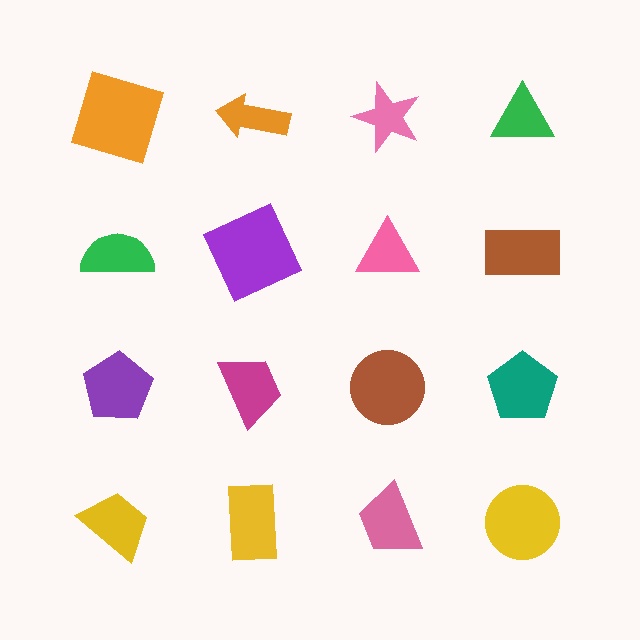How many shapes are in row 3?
4 shapes.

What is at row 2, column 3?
A pink triangle.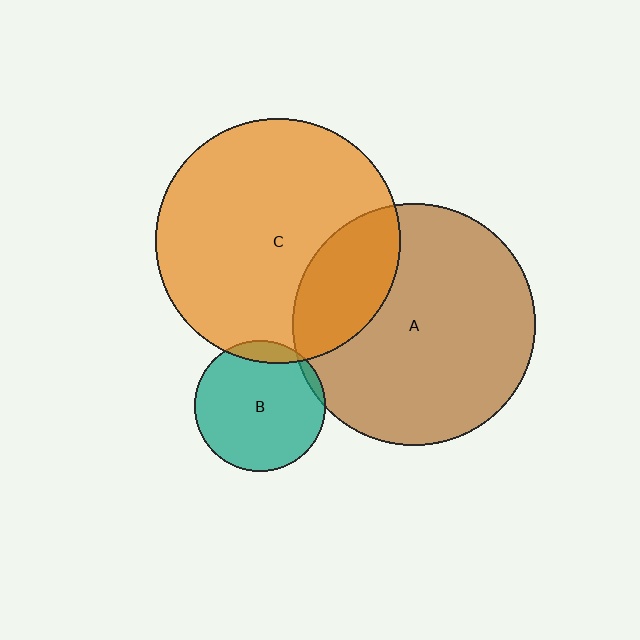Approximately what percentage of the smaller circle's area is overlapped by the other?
Approximately 10%.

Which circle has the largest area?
Circle C (orange).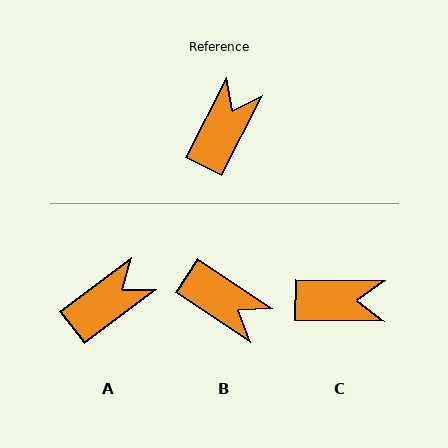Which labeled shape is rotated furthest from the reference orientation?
B, about 97 degrees away.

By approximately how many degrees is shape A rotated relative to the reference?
Approximately 26 degrees clockwise.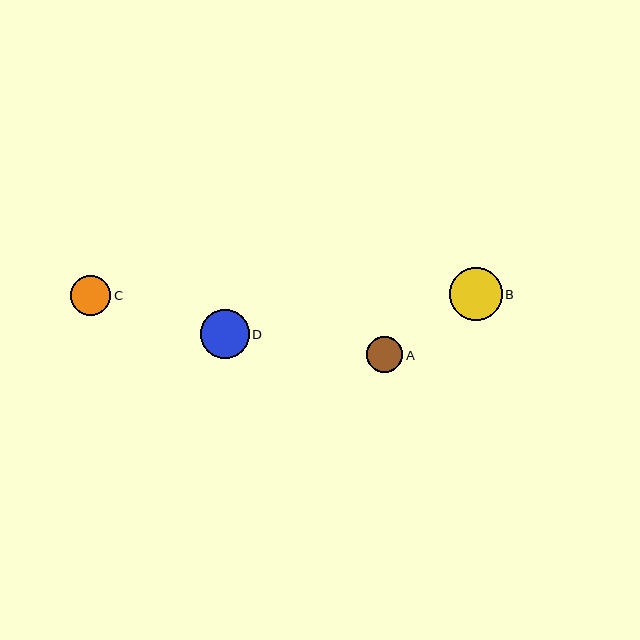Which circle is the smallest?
Circle A is the smallest with a size of approximately 37 pixels.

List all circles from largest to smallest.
From largest to smallest: B, D, C, A.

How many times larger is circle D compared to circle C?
Circle D is approximately 1.2 times the size of circle C.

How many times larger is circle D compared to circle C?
Circle D is approximately 1.2 times the size of circle C.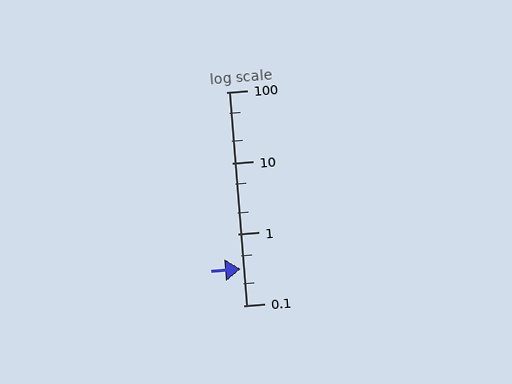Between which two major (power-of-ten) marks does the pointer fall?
The pointer is between 0.1 and 1.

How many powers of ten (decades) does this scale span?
The scale spans 3 decades, from 0.1 to 100.